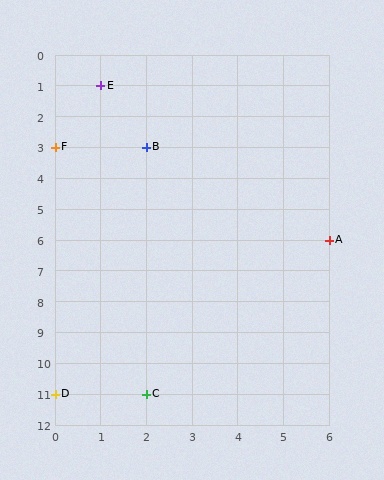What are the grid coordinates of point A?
Point A is at grid coordinates (6, 6).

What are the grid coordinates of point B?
Point B is at grid coordinates (2, 3).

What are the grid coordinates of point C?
Point C is at grid coordinates (2, 11).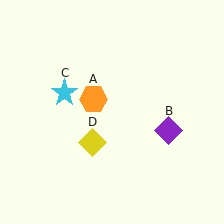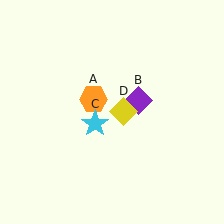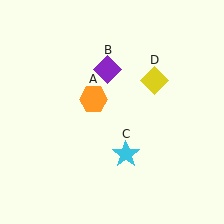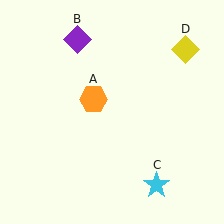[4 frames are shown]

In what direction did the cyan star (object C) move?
The cyan star (object C) moved down and to the right.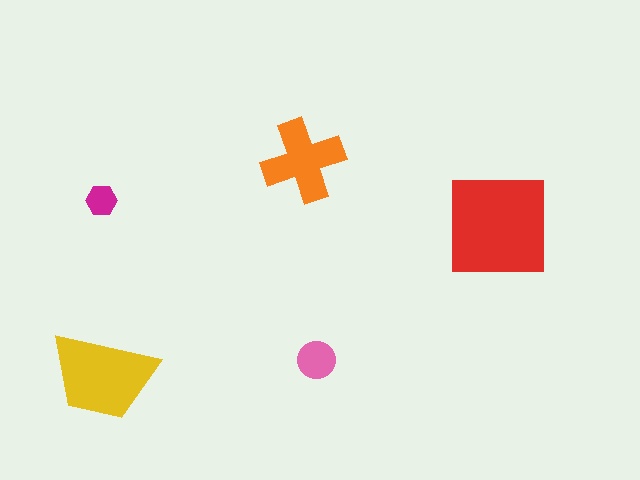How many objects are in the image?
There are 5 objects in the image.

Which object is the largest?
The red square.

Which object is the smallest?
The magenta hexagon.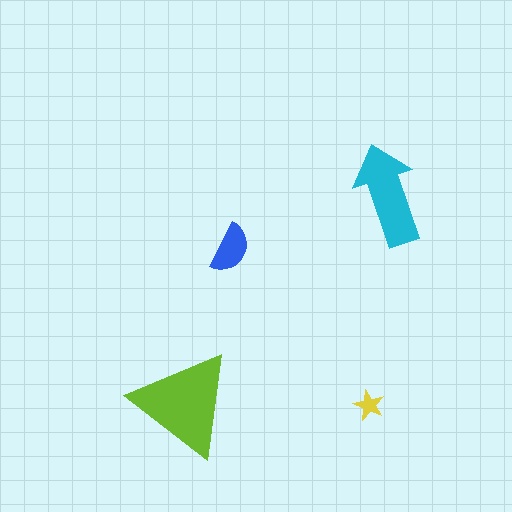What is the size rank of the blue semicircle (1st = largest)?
3rd.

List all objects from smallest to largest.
The yellow star, the blue semicircle, the cyan arrow, the lime triangle.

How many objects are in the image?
There are 4 objects in the image.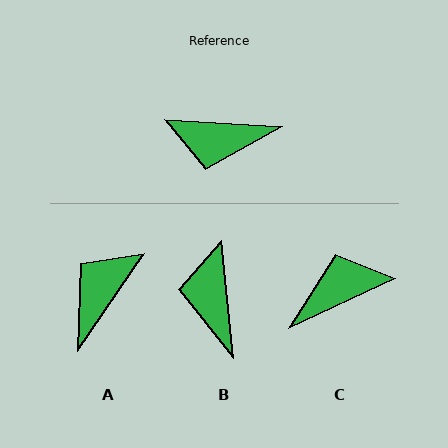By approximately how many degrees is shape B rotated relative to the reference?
Approximately 80 degrees clockwise.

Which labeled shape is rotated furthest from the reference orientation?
C, about 151 degrees away.